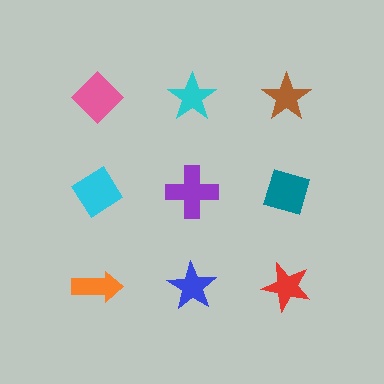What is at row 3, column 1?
An orange arrow.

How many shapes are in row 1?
3 shapes.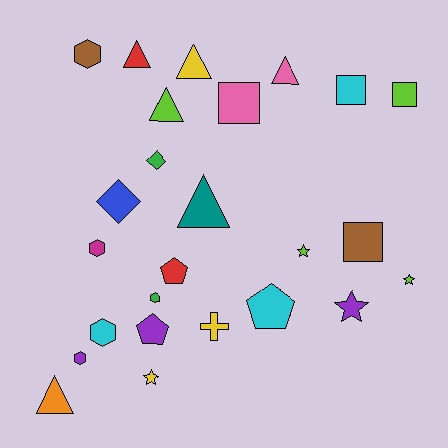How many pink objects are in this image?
There are 2 pink objects.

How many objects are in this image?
There are 25 objects.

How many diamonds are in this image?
There are 2 diamonds.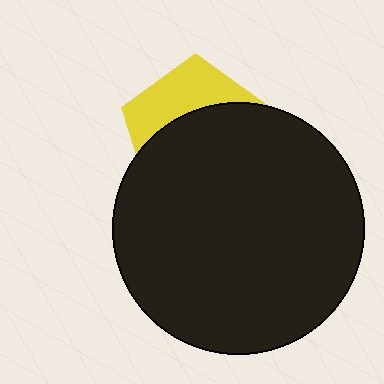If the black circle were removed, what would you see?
You would see the complete yellow pentagon.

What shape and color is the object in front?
The object in front is a black circle.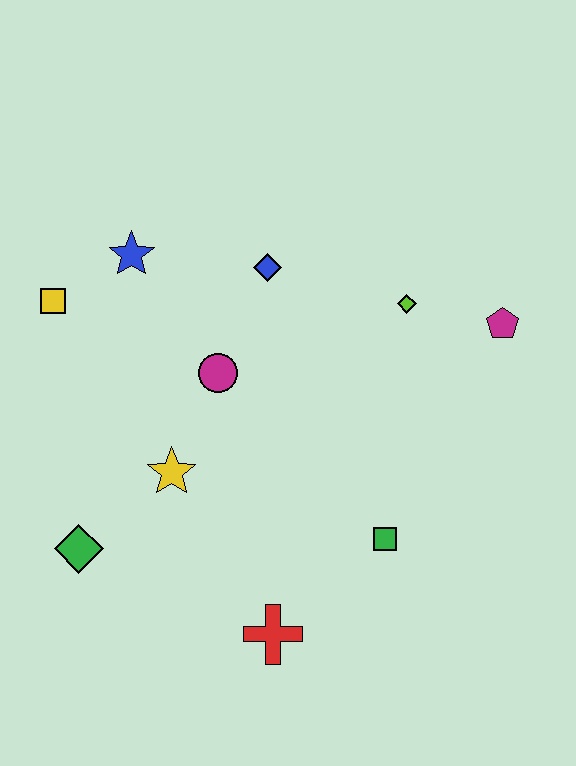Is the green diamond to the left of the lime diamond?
Yes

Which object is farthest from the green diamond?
The magenta pentagon is farthest from the green diamond.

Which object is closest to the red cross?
The green square is closest to the red cross.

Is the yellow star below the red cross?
No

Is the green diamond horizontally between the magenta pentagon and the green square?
No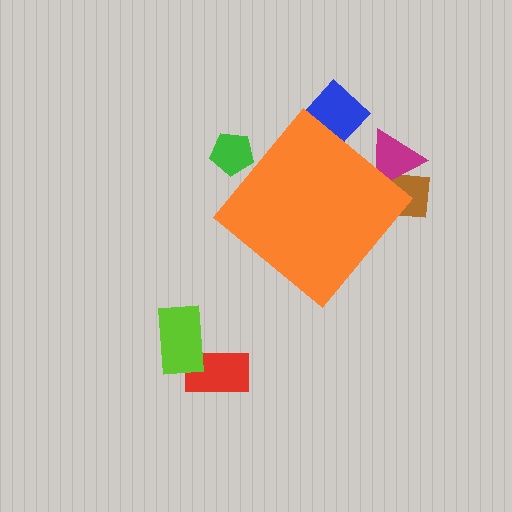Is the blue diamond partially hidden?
Yes, the blue diamond is partially hidden behind the orange diamond.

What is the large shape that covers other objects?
An orange diamond.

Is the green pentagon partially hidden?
Yes, the green pentagon is partially hidden behind the orange diamond.